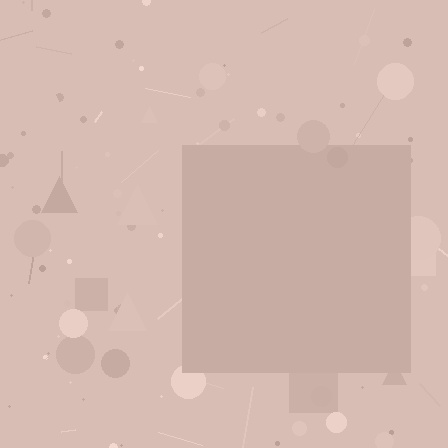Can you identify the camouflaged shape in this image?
The camouflaged shape is a square.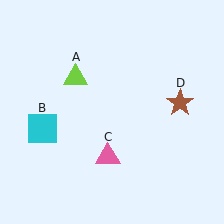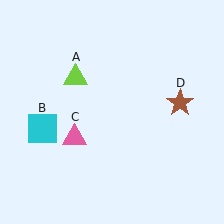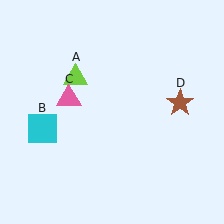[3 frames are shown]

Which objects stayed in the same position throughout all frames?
Lime triangle (object A) and cyan square (object B) and brown star (object D) remained stationary.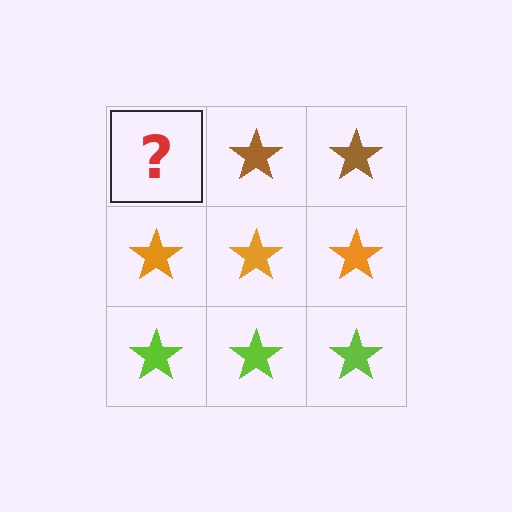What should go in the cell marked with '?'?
The missing cell should contain a brown star.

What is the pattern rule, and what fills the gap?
The rule is that each row has a consistent color. The gap should be filled with a brown star.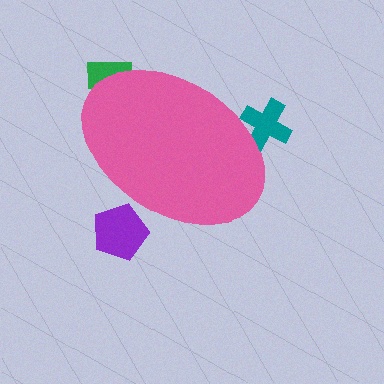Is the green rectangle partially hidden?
Yes, the green rectangle is partially hidden behind the pink ellipse.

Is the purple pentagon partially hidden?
Yes, the purple pentagon is partially hidden behind the pink ellipse.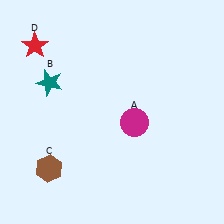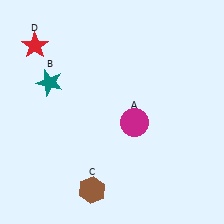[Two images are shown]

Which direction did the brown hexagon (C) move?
The brown hexagon (C) moved right.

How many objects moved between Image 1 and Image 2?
1 object moved between the two images.